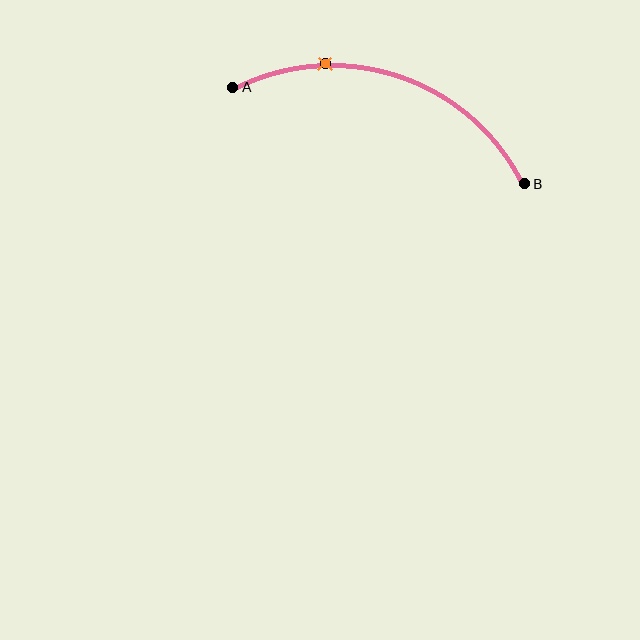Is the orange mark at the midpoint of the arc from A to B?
No. The orange mark lies on the arc but is closer to endpoint A. The arc midpoint would be at the point on the curve equidistant along the arc from both A and B.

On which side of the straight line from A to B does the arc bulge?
The arc bulges above the straight line connecting A and B.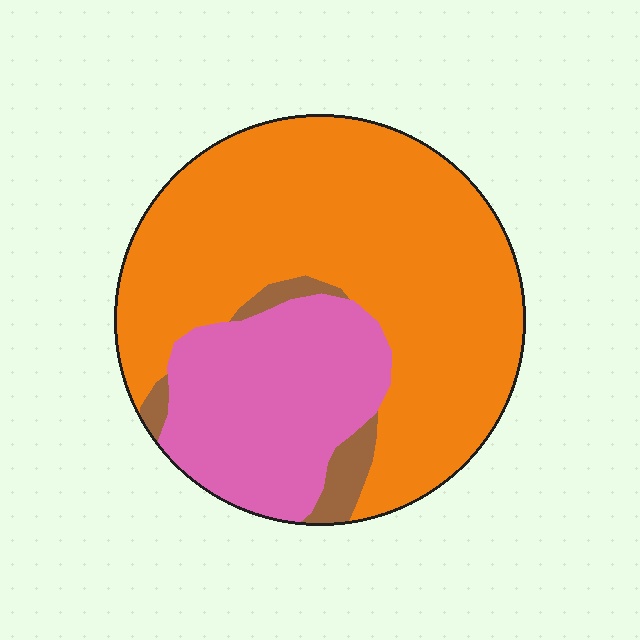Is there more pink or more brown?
Pink.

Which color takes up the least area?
Brown, at roughly 5%.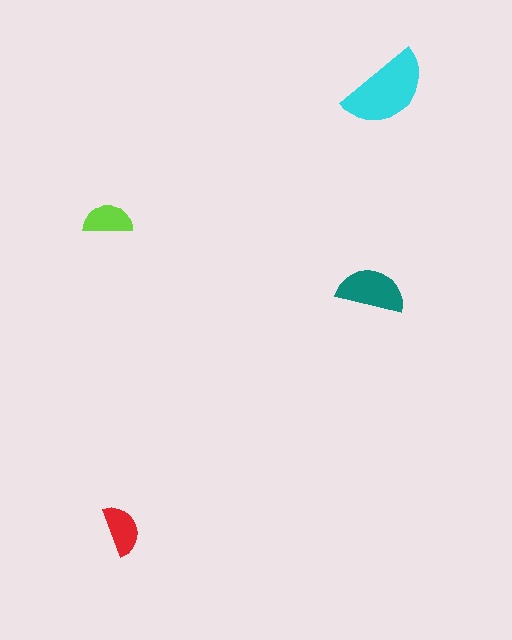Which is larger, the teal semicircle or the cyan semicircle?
The cyan one.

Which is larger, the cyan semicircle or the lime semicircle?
The cyan one.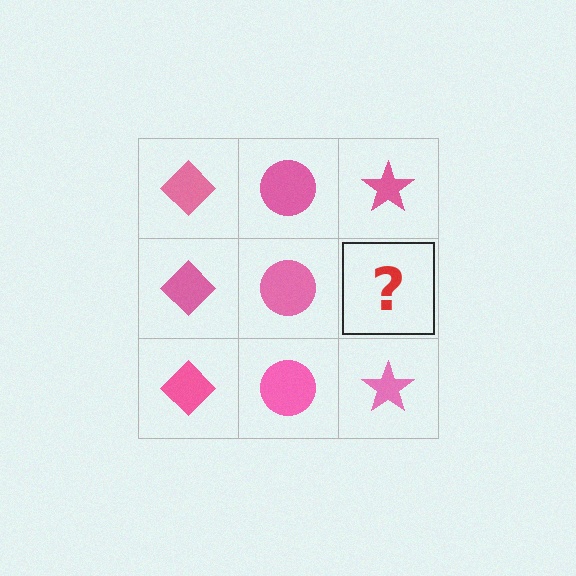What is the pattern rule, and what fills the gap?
The rule is that each column has a consistent shape. The gap should be filled with a pink star.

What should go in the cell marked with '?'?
The missing cell should contain a pink star.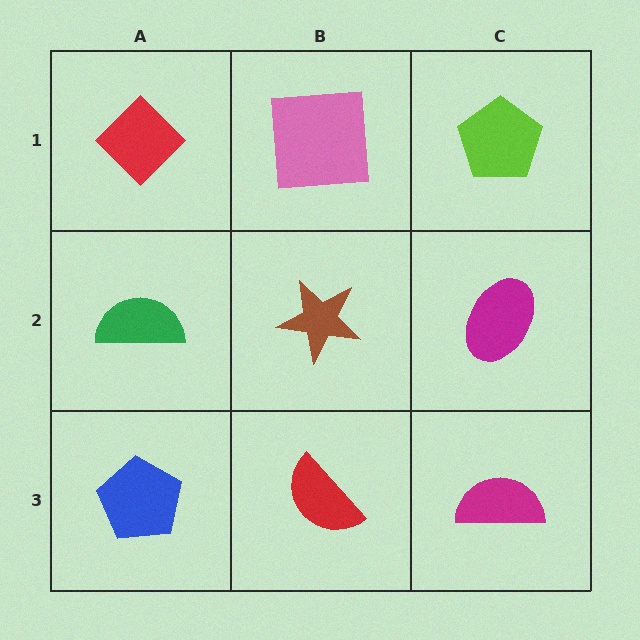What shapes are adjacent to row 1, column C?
A magenta ellipse (row 2, column C), a pink square (row 1, column B).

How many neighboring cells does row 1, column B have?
3.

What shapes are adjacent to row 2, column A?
A red diamond (row 1, column A), a blue pentagon (row 3, column A), a brown star (row 2, column B).